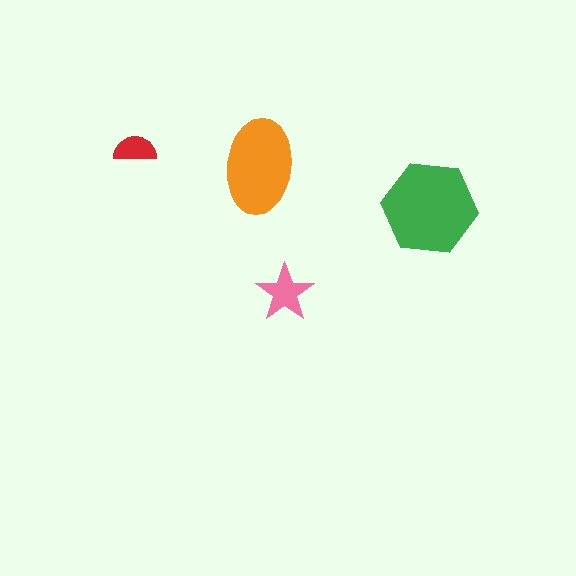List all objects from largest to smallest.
The green hexagon, the orange ellipse, the pink star, the red semicircle.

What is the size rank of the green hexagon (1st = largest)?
1st.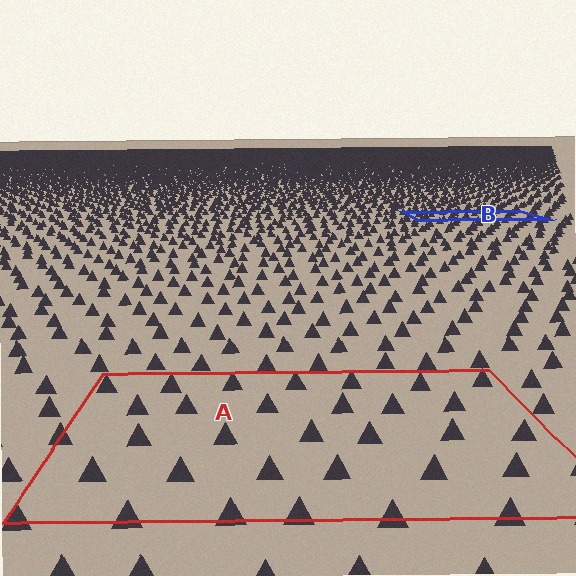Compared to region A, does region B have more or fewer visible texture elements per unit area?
Region B has more texture elements per unit area — they are packed more densely because it is farther away.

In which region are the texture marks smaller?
The texture marks are smaller in region B, because it is farther away.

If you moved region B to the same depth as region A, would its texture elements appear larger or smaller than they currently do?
They would appear larger. At a closer depth, the same texture elements are projected at a bigger on-screen size.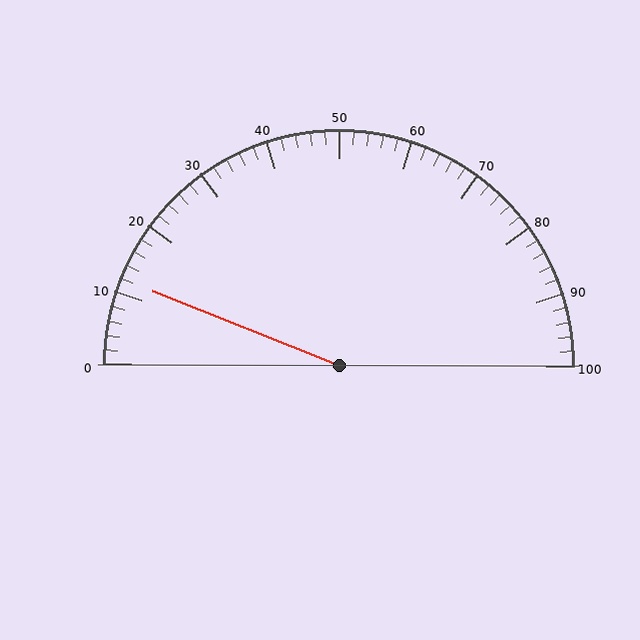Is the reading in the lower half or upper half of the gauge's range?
The reading is in the lower half of the range (0 to 100).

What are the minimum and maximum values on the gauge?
The gauge ranges from 0 to 100.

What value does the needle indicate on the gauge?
The needle indicates approximately 12.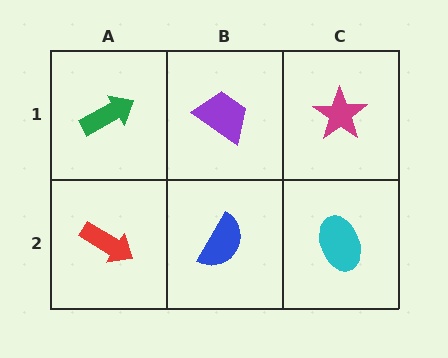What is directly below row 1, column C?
A cyan ellipse.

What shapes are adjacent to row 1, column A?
A red arrow (row 2, column A), a purple trapezoid (row 1, column B).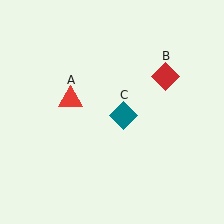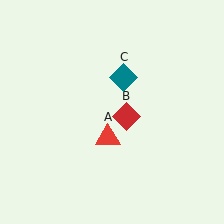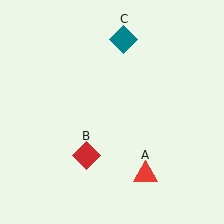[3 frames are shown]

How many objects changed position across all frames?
3 objects changed position: red triangle (object A), red diamond (object B), teal diamond (object C).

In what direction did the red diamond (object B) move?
The red diamond (object B) moved down and to the left.